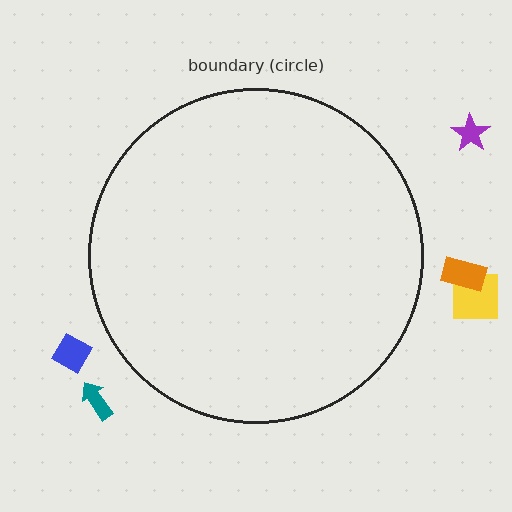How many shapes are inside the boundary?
0 inside, 5 outside.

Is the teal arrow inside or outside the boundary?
Outside.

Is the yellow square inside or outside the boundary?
Outside.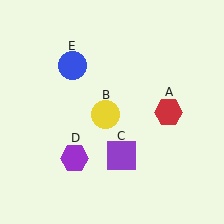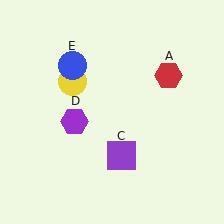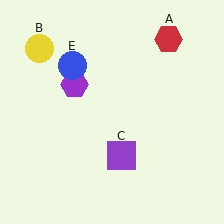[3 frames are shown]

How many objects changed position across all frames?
3 objects changed position: red hexagon (object A), yellow circle (object B), purple hexagon (object D).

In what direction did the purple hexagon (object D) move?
The purple hexagon (object D) moved up.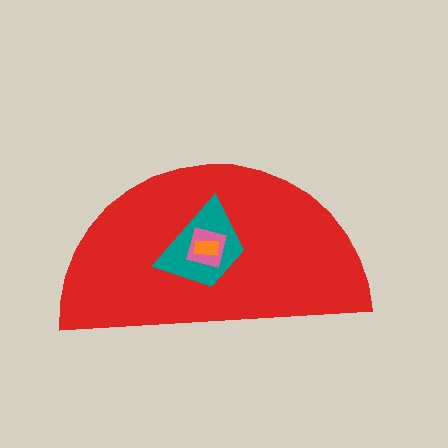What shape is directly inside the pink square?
The orange rectangle.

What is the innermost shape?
The orange rectangle.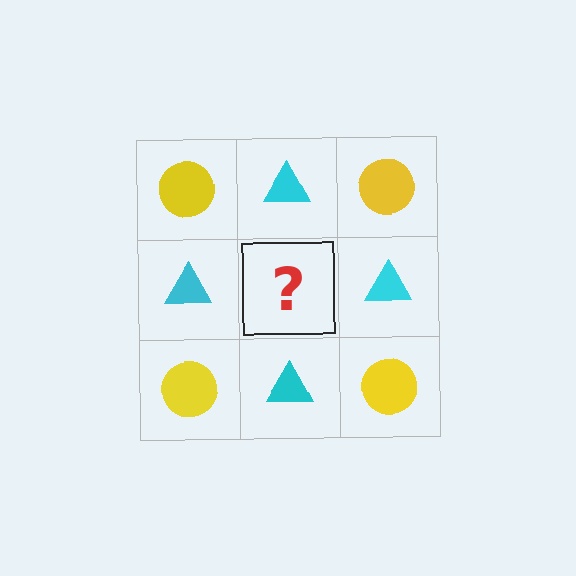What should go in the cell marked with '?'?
The missing cell should contain a yellow circle.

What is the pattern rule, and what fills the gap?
The rule is that it alternates yellow circle and cyan triangle in a checkerboard pattern. The gap should be filled with a yellow circle.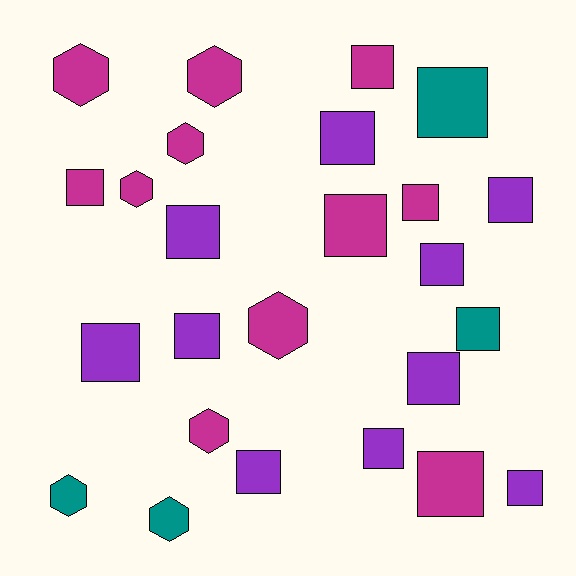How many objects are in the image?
There are 25 objects.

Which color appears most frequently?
Magenta, with 11 objects.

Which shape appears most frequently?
Square, with 17 objects.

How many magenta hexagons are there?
There are 6 magenta hexagons.